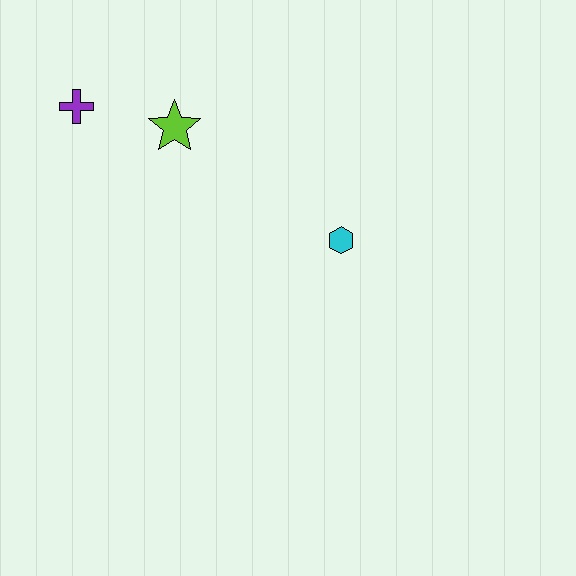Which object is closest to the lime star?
The purple cross is closest to the lime star.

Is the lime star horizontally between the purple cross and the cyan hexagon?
Yes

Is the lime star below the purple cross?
Yes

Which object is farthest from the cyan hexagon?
The purple cross is farthest from the cyan hexagon.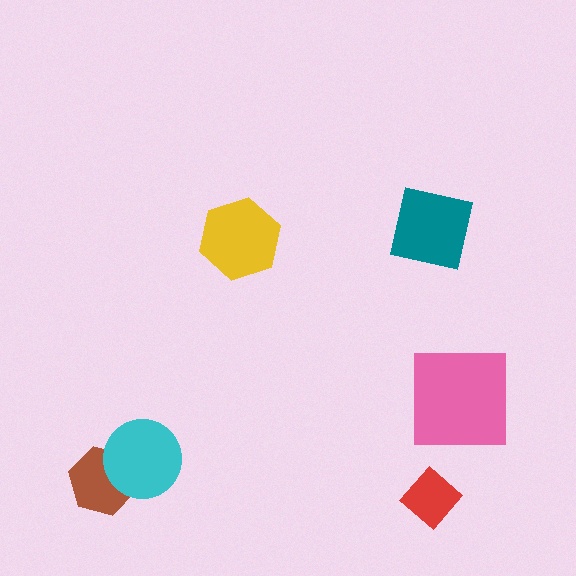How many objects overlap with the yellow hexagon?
0 objects overlap with the yellow hexagon.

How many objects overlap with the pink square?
0 objects overlap with the pink square.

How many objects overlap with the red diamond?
0 objects overlap with the red diamond.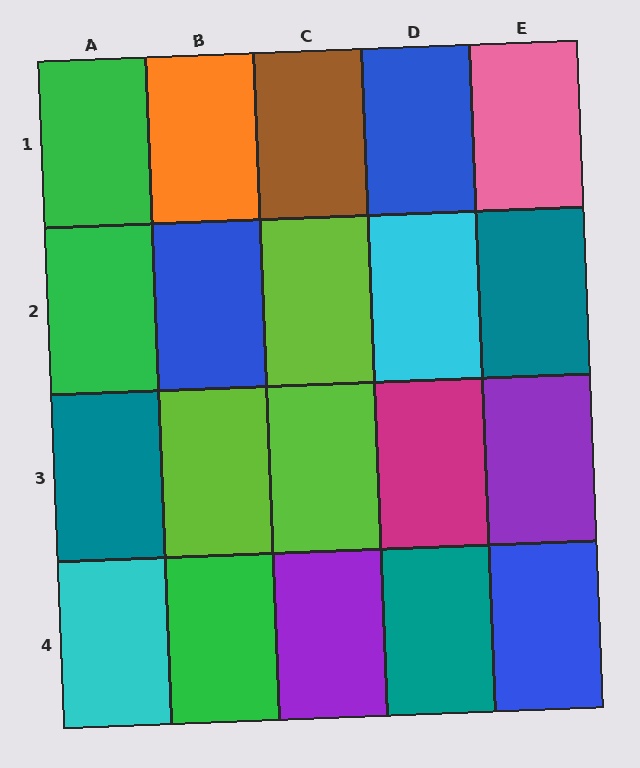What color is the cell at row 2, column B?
Blue.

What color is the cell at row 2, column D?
Cyan.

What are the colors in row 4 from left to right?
Cyan, green, purple, teal, blue.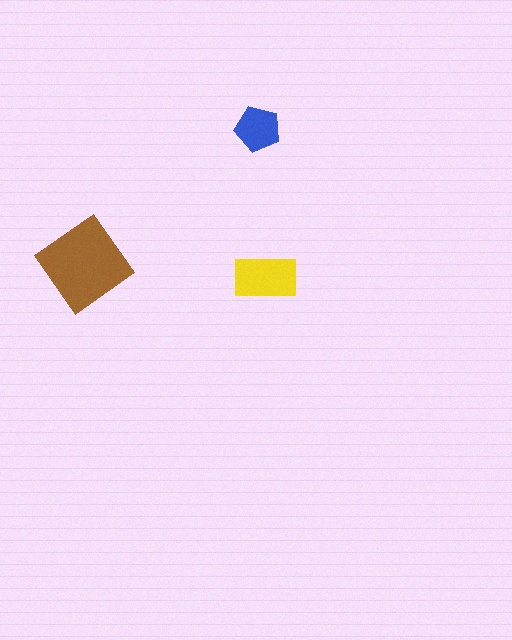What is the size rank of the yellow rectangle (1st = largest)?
2nd.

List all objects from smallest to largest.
The blue pentagon, the yellow rectangle, the brown diamond.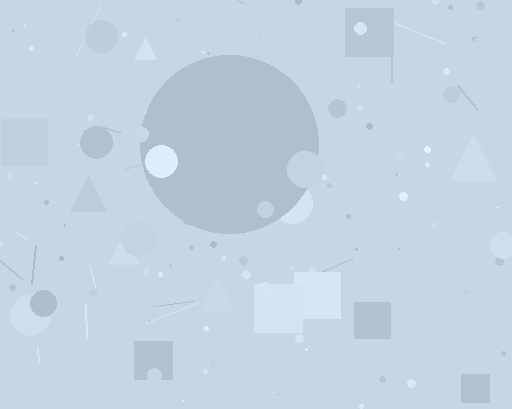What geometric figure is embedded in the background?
A circle is embedded in the background.